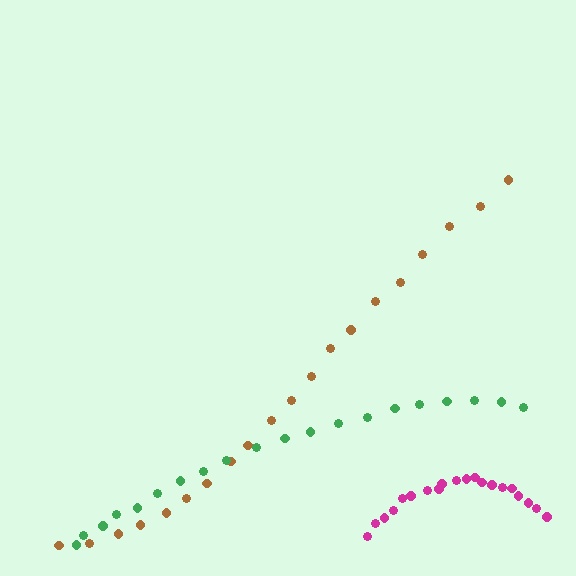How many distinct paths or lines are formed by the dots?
There are 3 distinct paths.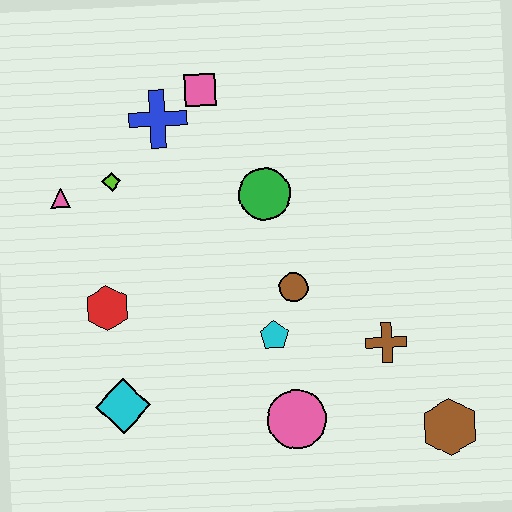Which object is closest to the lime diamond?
The pink triangle is closest to the lime diamond.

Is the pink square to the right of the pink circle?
No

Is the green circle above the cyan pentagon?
Yes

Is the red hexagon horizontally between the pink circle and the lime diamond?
No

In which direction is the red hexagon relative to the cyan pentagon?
The red hexagon is to the left of the cyan pentagon.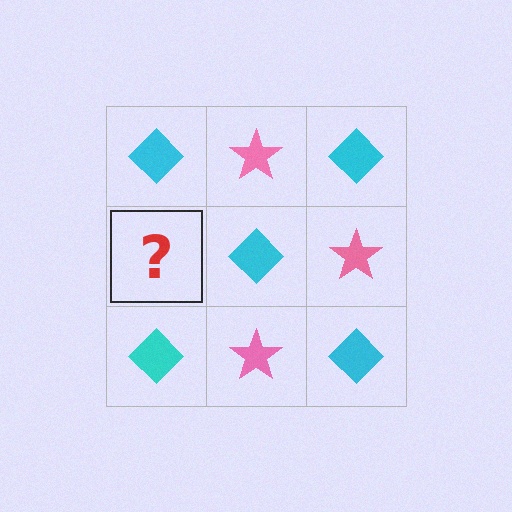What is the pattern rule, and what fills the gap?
The rule is that it alternates cyan diamond and pink star in a checkerboard pattern. The gap should be filled with a pink star.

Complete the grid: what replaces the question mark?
The question mark should be replaced with a pink star.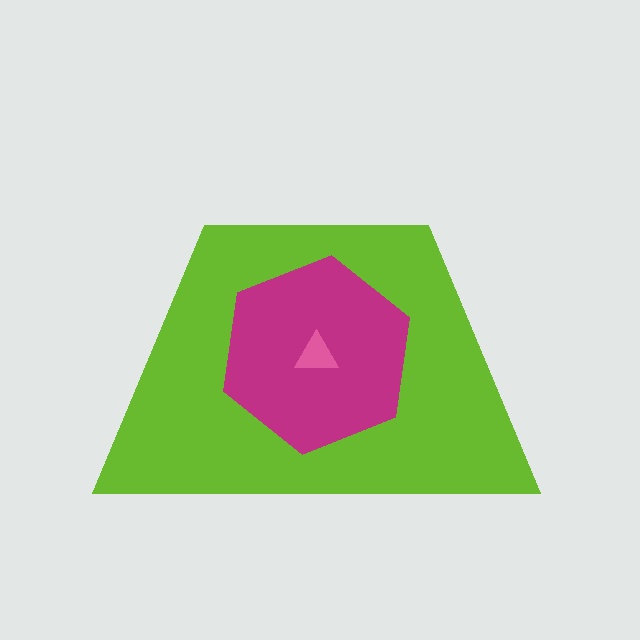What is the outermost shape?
The lime trapezoid.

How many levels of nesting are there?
3.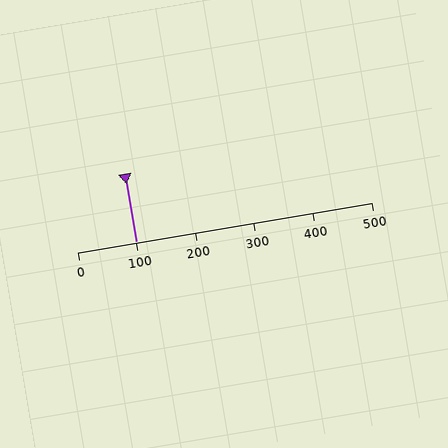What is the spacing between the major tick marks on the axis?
The major ticks are spaced 100 apart.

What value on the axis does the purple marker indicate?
The marker indicates approximately 100.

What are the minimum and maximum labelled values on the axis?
The axis runs from 0 to 500.